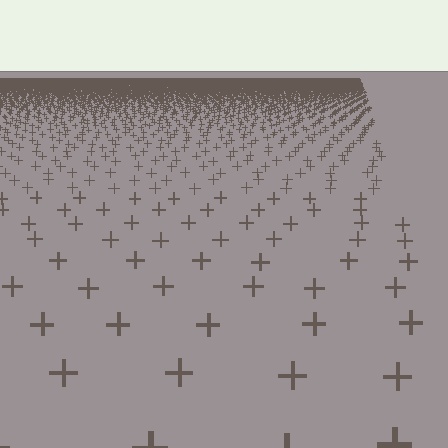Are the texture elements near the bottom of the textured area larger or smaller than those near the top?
Larger. Near the bottom, elements are closer to the viewer and appear at a bigger on-screen size.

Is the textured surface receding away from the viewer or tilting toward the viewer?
The surface is receding away from the viewer. Texture elements get smaller and denser toward the top.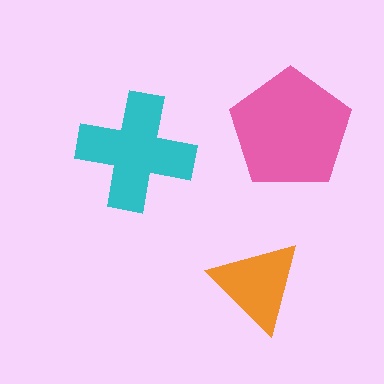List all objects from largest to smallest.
The pink pentagon, the cyan cross, the orange triangle.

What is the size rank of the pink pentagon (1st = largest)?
1st.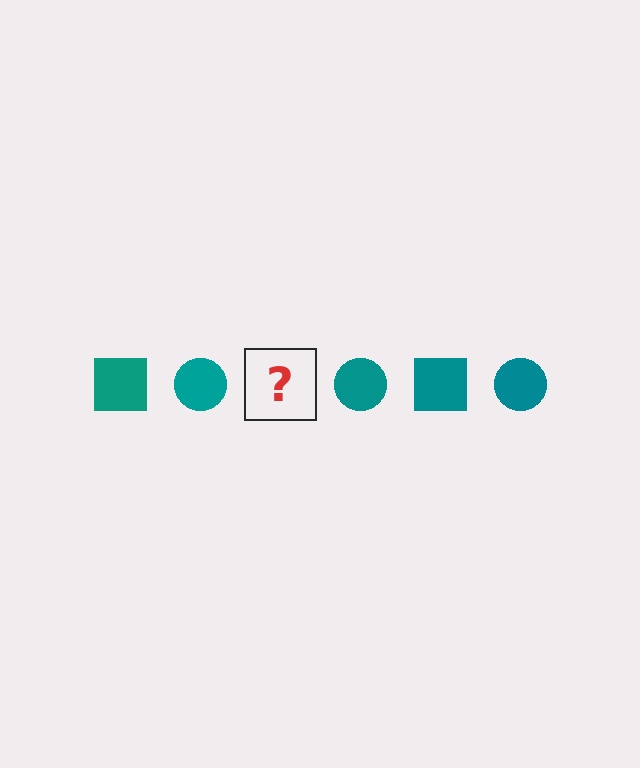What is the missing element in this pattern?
The missing element is a teal square.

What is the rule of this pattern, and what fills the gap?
The rule is that the pattern cycles through square, circle shapes in teal. The gap should be filled with a teal square.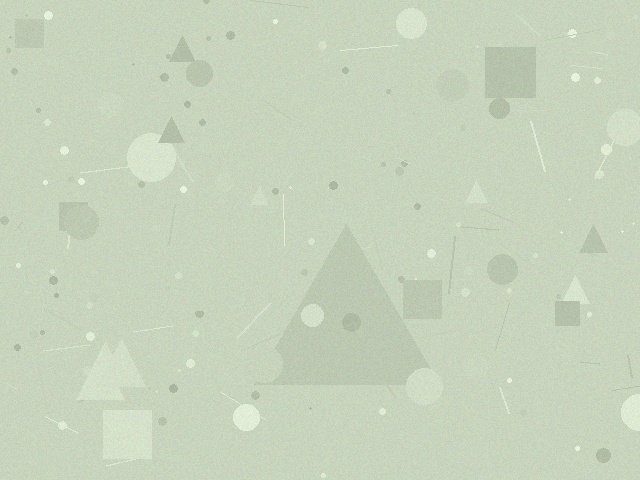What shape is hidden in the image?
A triangle is hidden in the image.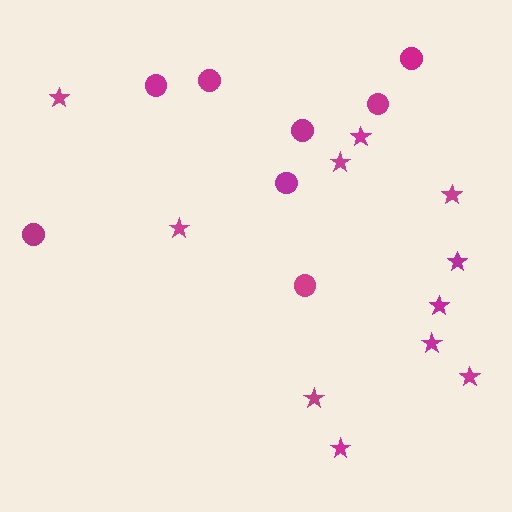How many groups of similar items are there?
There are 2 groups: one group of circles (8) and one group of stars (11).